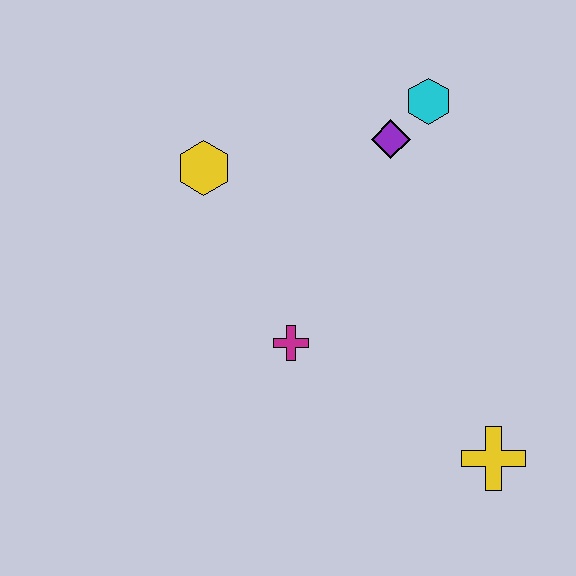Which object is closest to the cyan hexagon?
The purple diamond is closest to the cyan hexagon.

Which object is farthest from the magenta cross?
The cyan hexagon is farthest from the magenta cross.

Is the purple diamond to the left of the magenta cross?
No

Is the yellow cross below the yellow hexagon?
Yes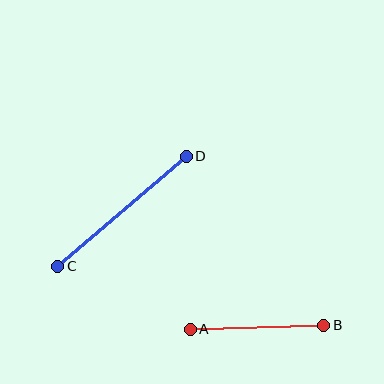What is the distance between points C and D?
The distance is approximately 169 pixels.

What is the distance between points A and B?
The distance is approximately 133 pixels.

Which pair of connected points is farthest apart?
Points C and D are farthest apart.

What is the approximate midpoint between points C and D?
The midpoint is at approximately (122, 211) pixels.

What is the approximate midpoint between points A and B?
The midpoint is at approximately (257, 327) pixels.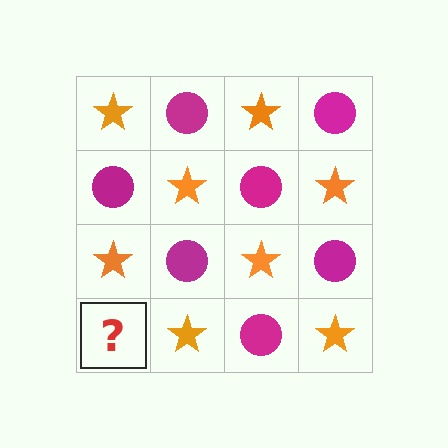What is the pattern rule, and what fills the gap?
The rule is that it alternates orange star and magenta circle in a checkerboard pattern. The gap should be filled with a magenta circle.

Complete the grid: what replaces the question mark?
The question mark should be replaced with a magenta circle.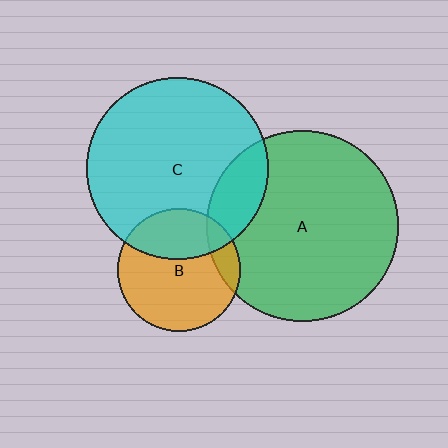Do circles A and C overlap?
Yes.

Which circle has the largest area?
Circle A (green).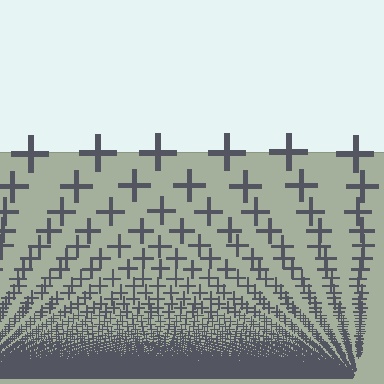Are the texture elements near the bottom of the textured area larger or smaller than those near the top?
Smaller. The gradient is inverted — elements near the bottom are smaller and denser.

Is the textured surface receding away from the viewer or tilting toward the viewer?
The surface appears to tilt toward the viewer. Texture elements get larger and sparser toward the top.